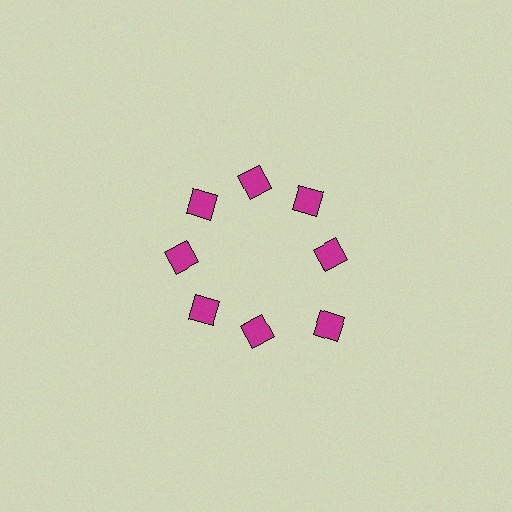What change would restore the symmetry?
The symmetry would be restored by moving it inward, back onto the ring so that all 8 diamonds sit at equal angles and equal distance from the center.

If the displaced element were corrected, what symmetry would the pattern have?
It would have 8-fold rotational symmetry — the pattern would map onto itself every 45 degrees.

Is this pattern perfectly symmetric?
No. The 8 magenta diamonds are arranged in a ring, but one element near the 4 o'clock position is pushed outward from the center, breaking the 8-fold rotational symmetry.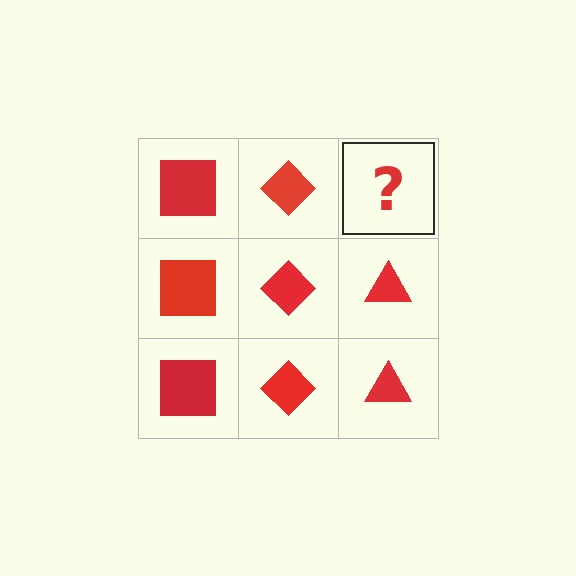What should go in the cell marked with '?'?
The missing cell should contain a red triangle.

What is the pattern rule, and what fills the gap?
The rule is that each column has a consistent shape. The gap should be filled with a red triangle.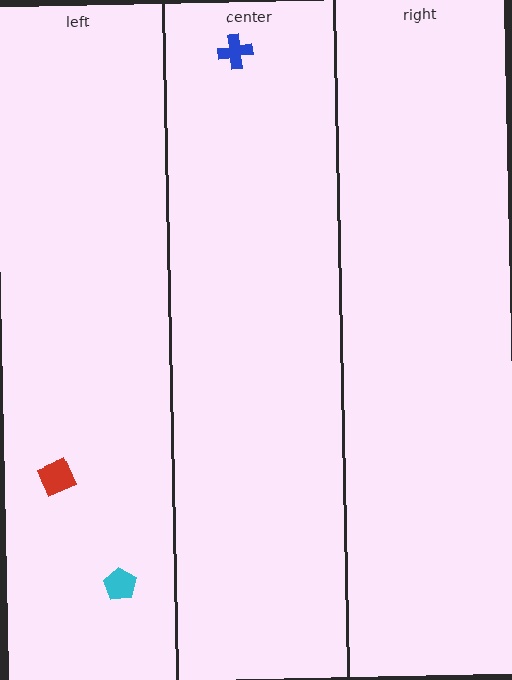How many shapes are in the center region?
1.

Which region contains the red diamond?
The left region.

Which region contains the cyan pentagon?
The left region.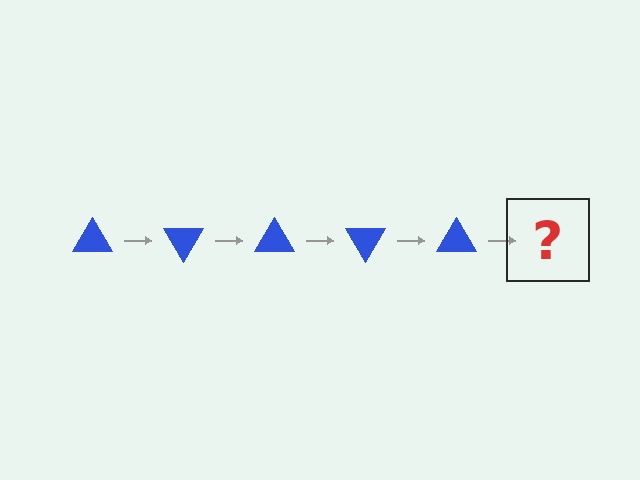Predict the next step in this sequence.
The next step is a blue triangle rotated 300 degrees.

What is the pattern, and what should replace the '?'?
The pattern is that the triangle rotates 60 degrees each step. The '?' should be a blue triangle rotated 300 degrees.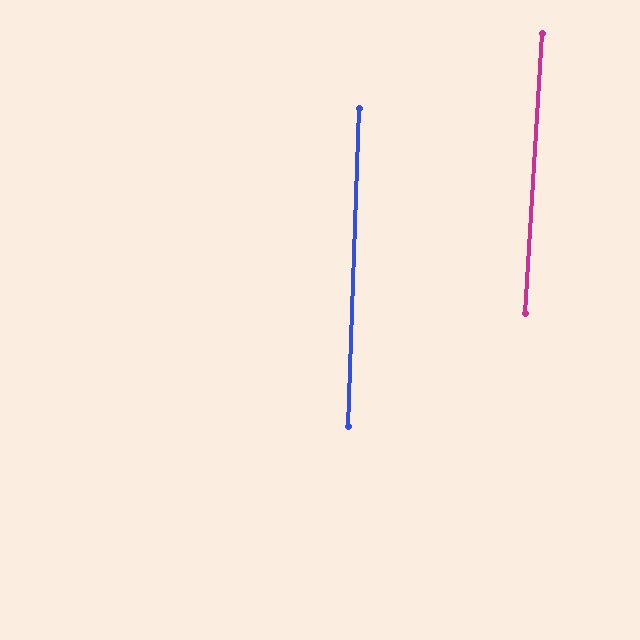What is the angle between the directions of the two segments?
Approximately 1 degree.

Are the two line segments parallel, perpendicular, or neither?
Parallel — their directions differ by only 1.4°.